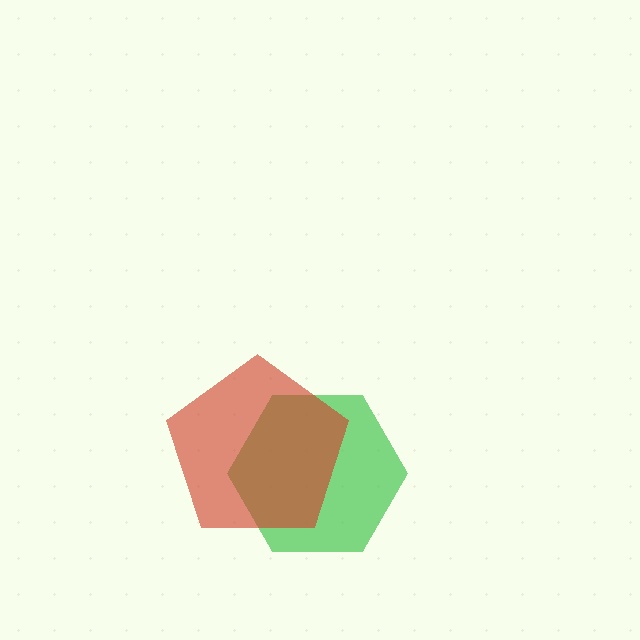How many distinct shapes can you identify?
There are 2 distinct shapes: a green hexagon, a red pentagon.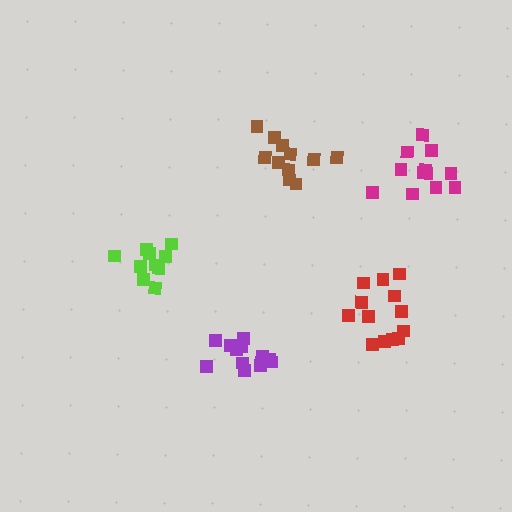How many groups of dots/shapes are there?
There are 5 groups.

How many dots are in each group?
Group 1: 10 dots, Group 2: 13 dots, Group 3: 12 dots, Group 4: 12 dots, Group 5: 11 dots (58 total).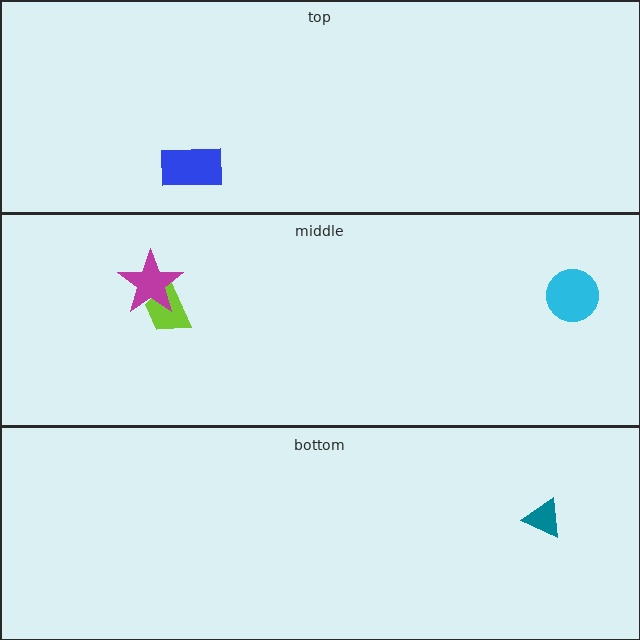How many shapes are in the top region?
1.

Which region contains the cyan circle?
The middle region.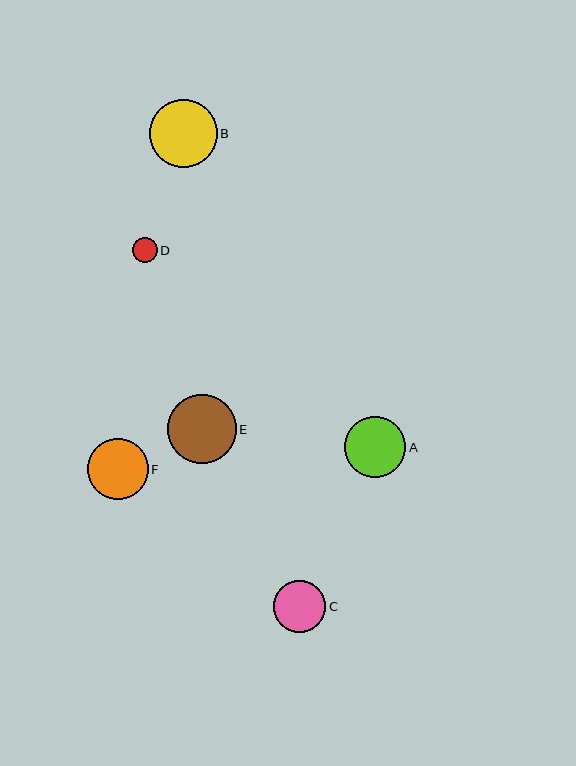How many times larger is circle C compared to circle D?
Circle C is approximately 2.1 times the size of circle D.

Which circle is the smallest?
Circle D is the smallest with a size of approximately 25 pixels.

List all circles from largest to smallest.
From largest to smallest: E, B, A, F, C, D.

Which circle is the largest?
Circle E is the largest with a size of approximately 69 pixels.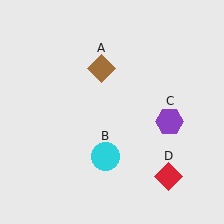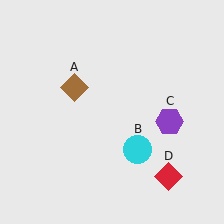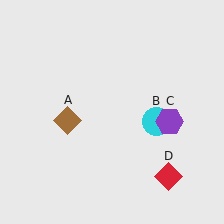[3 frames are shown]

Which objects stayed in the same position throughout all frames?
Purple hexagon (object C) and red diamond (object D) remained stationary.